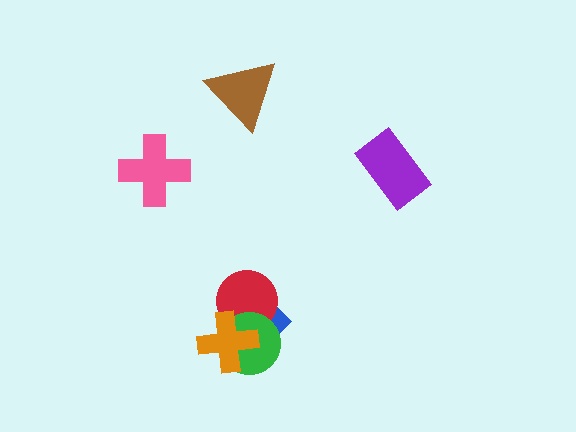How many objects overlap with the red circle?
3 objects overlap with the red circle.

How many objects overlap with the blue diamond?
3 objects overlap with the blue diamond.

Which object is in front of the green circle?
The orange cross is in front of the green circle.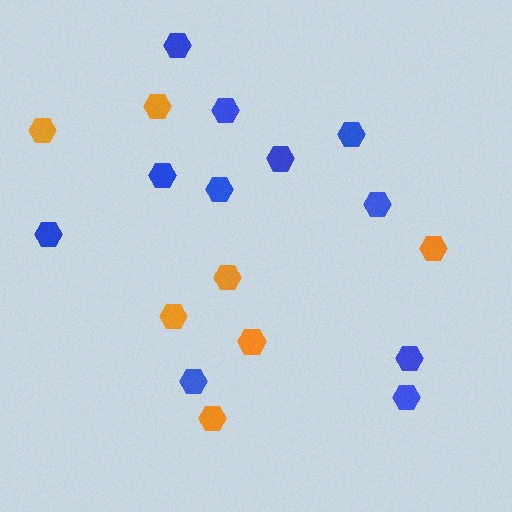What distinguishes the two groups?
There are 2 groups: one group of orange hexagons (7) and one group of blue hexagons (11).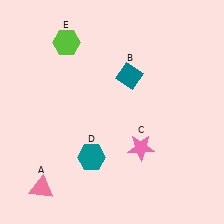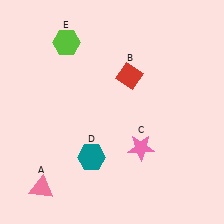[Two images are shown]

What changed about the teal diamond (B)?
In Image 1, B is teal. In Image 2, it changed to red.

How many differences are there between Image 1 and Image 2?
There is 1 difference between the two images.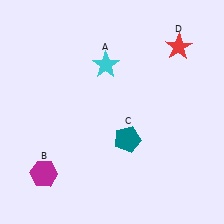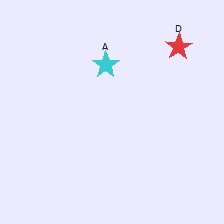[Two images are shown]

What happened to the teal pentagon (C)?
The teal pentagon (C) was removed in Image 2. It was in the bottom-right area of Image 1.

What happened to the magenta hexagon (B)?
The magenta hexagon (B) was removed in Image 2. It was in the bottom-left area of Image 1.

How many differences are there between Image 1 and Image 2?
There are 2 differences between the two images.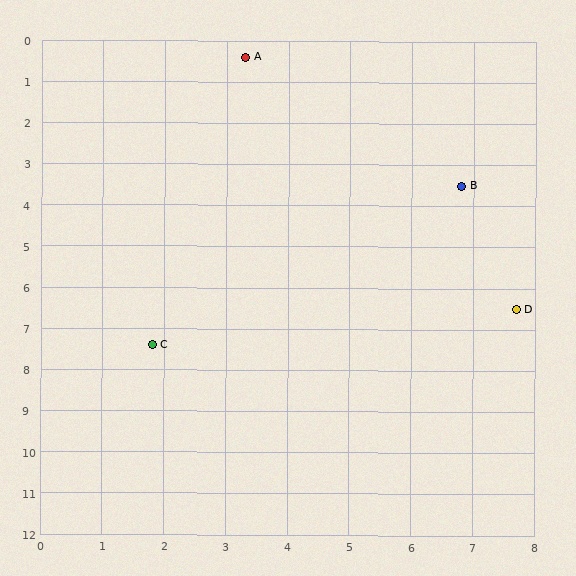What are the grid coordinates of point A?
Point A is at approximately (3.3, 0.4).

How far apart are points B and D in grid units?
Points B and D are about 3.1 grid units apart.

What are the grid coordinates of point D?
Point D is at approximately (7.7, 6.5).